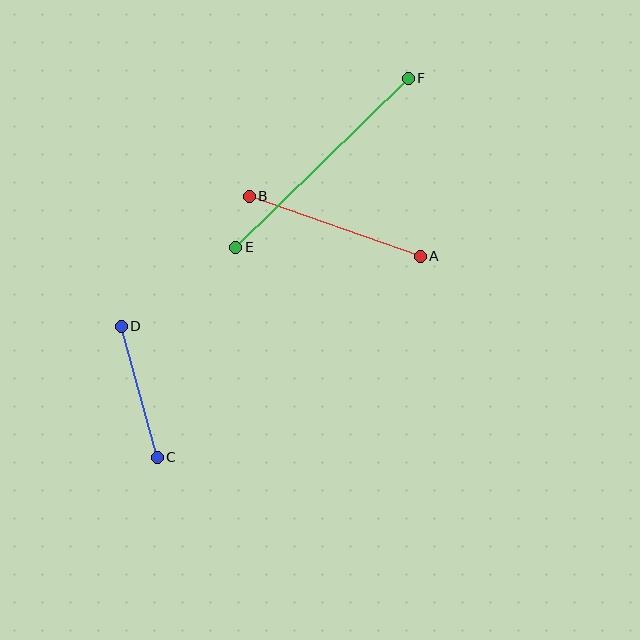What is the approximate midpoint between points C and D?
The midpoint is at approximately (139, 392) pixels.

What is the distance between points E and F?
The distance is approximately 241 pixels.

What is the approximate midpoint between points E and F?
The midpoint is at approximately (322, 163) pixels.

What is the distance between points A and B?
The distance is approximately 181 pixels.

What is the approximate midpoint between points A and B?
The midpoint is at approximately (335, 226) pixels.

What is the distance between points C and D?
The distance is approximately 136 pixels.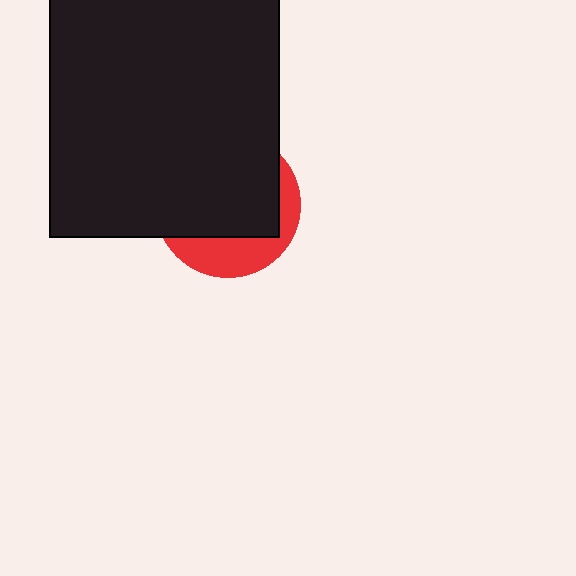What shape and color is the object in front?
The object in front is a black rectangle.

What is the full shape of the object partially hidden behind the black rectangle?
The partially hidden object is a red circle.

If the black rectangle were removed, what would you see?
You would see the complete red circle.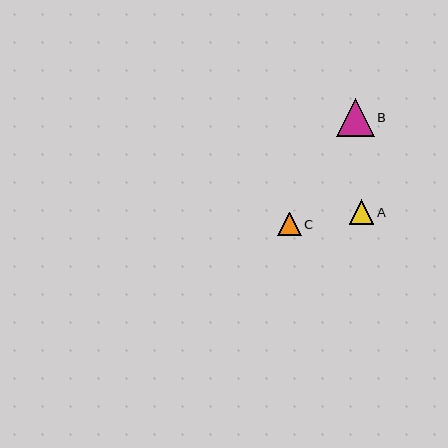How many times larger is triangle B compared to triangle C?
Triangle B is approximately 1.6 times the size of triangle C.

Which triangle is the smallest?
Triangle C is the smallest with a size of approximately 23 pixels.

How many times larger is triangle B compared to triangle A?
Triangle B is approximately 1.5 times the size of triangle A.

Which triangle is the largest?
Triangle B is the largest with a size of approximately 38 pixels.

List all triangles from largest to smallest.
From largest to smallest: B, A, C.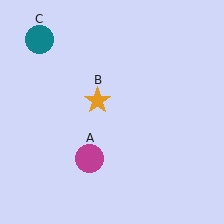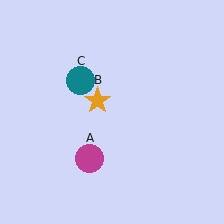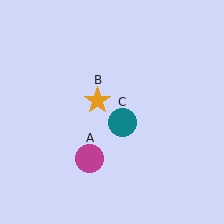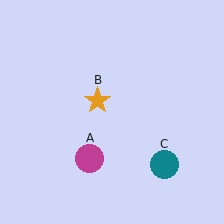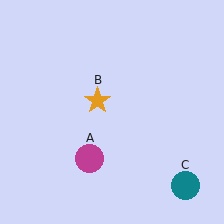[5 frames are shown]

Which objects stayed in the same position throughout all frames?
Magenta circle (object A) and orange star (object B) remained stationary.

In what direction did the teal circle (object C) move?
The teal circle (object C) moved down and to the right.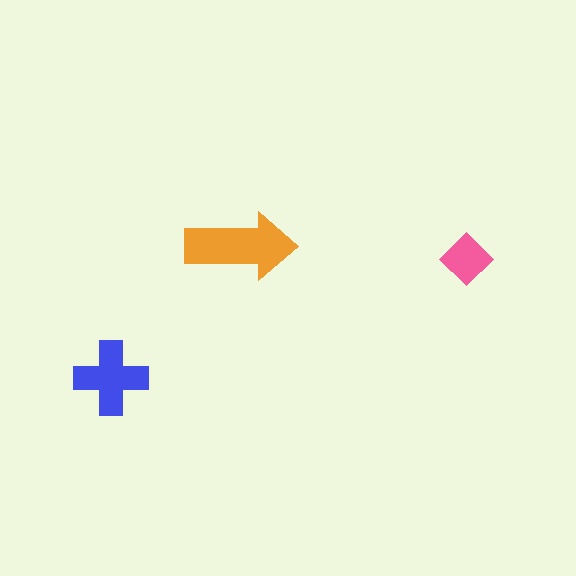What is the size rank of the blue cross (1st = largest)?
2nd.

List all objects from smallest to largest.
The pink diamond, the blue cross, the orange arrow.